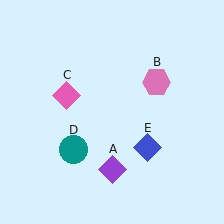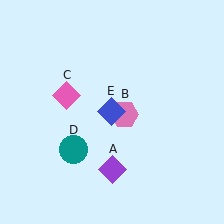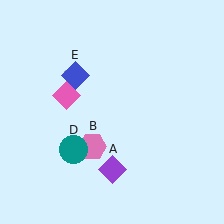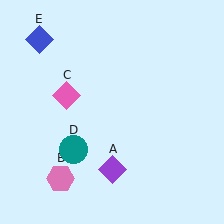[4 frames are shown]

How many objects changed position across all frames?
2 objects changed position: pink hexagon (object B), blue diamond (object E).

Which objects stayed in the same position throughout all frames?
Purple diamond (object A) and pink diamond (object C) and teal circle (object D) remained stationary.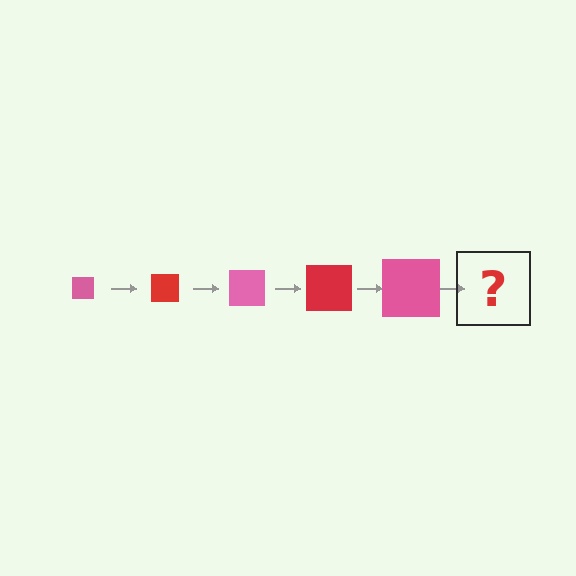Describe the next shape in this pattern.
It should be a red square, larger than the previous one.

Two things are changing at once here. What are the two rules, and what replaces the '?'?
The two rules are that the square grows larger each step and the color cycles through pink and red. The '?' should be a red square, larger than the previous one.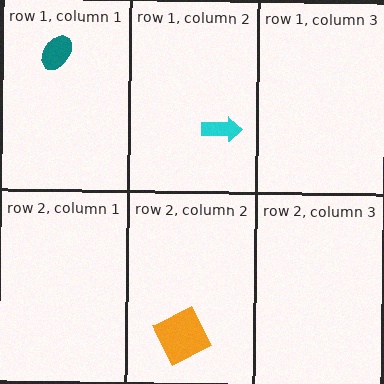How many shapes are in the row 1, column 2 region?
1.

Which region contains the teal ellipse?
The row 1, column 1 region.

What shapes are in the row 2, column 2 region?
The orange square.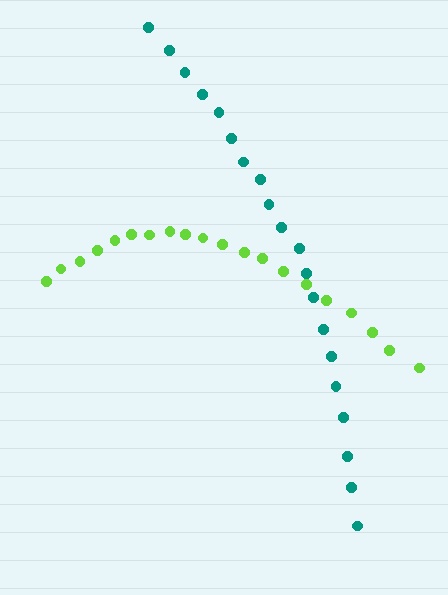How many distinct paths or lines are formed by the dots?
There are 2 distinct paths.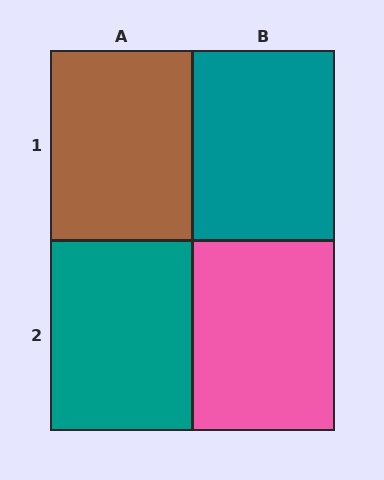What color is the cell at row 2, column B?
Pink.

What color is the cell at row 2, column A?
Teal.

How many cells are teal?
2 cells are teal.